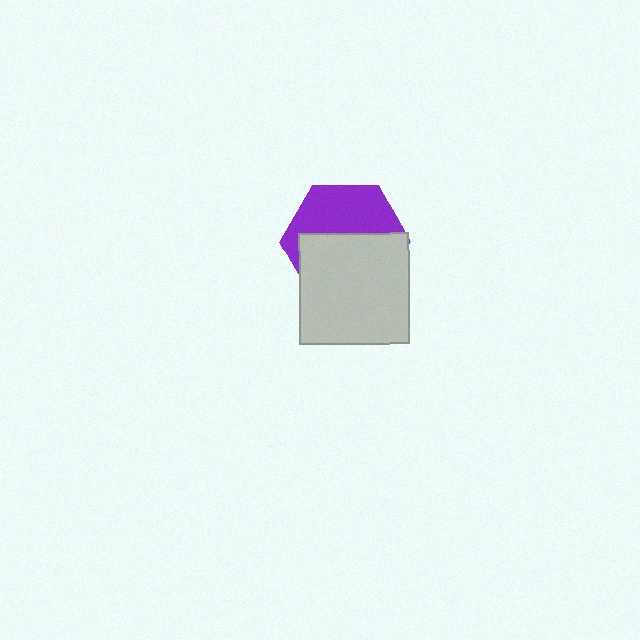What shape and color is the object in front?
The object in front is a light gray square.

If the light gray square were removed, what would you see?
You would see the complete purple hexagon.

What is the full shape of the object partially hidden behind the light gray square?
The partially hidden object is a purple hexagon.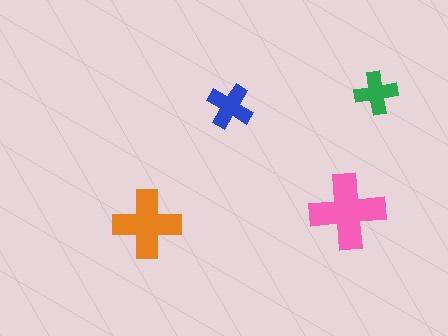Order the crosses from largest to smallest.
the pink one, the orange one, the blue one, the green one.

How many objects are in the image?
There are 4 objects in the image.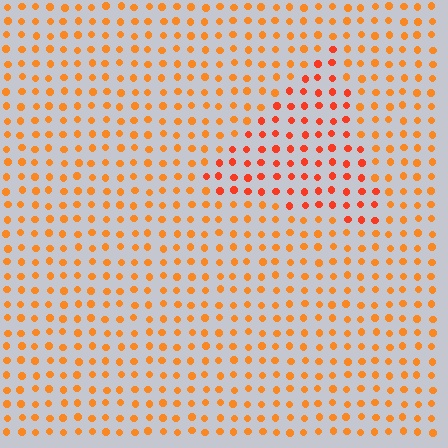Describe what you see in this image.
The image is filled with small orange elements in a uniform arrangement. A triangle-shaped region is visible where the elements are tinted to a slightly different hue, forming a subtle color boundary.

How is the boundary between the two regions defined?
The boundary is defined purely by a slight shift in hue (about 22 degrees). Spacing, size, and orientation are identical on both sides.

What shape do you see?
I see a triangle.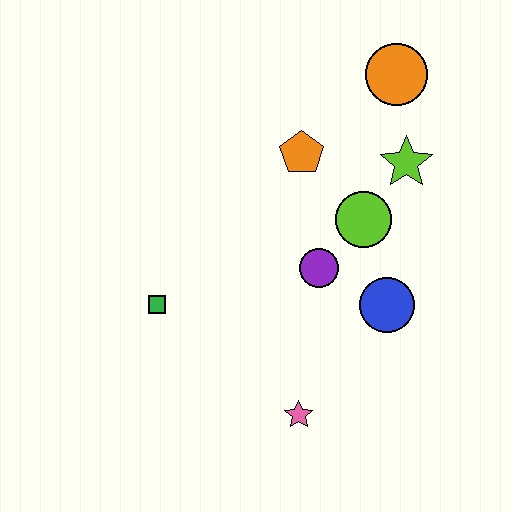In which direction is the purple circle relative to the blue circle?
The purple circle is to the left of the blue circle.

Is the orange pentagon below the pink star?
No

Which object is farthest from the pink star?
The orange circle is farthest from the pink star.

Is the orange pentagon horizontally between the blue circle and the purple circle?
No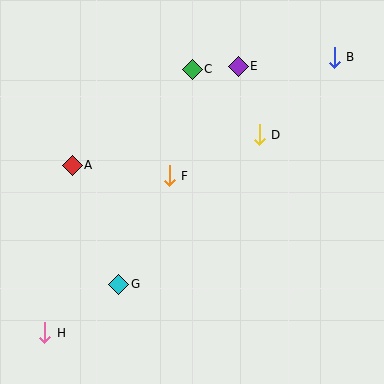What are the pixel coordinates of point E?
Point E is at (238, 66).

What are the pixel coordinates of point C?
Point C is at (192, 69).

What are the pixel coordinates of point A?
Point A is at (72, 165).